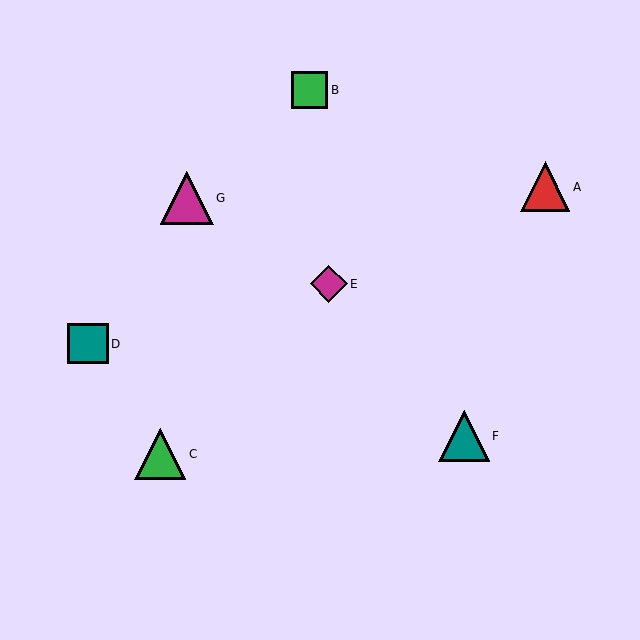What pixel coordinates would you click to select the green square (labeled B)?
Click at (310, 90) to select the green square B.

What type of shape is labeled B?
Shape B is a green square.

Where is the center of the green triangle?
The center of the green triangle is at (160, 454).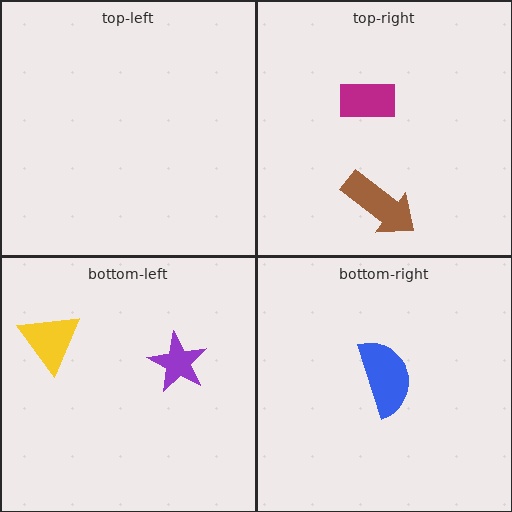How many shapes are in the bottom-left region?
2.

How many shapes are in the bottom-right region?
1.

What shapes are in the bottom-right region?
The blue semicircle.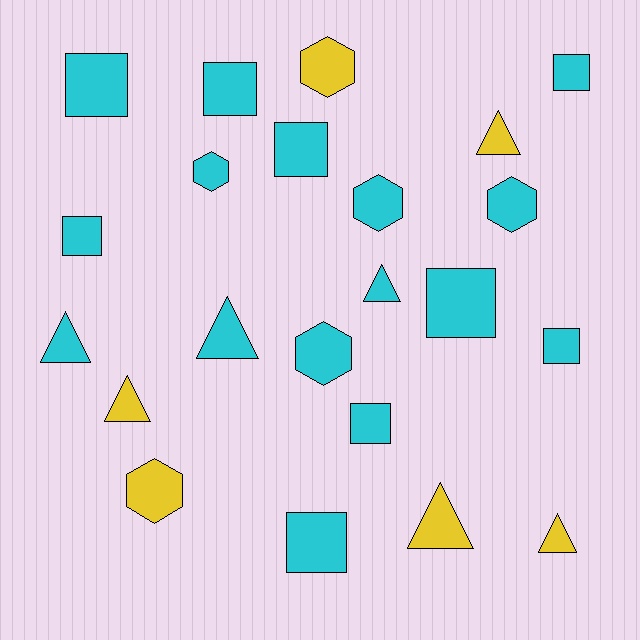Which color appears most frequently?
Cyan, with 16 objects.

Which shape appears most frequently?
Square, with 9 objects.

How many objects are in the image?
There are 22 objects.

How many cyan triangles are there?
There are 3 cyan triangles.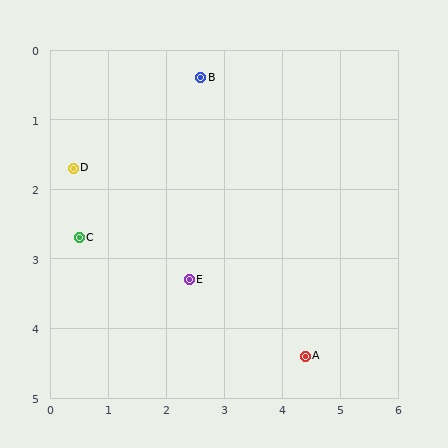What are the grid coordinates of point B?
Point B is at approximately (2.6, 0.4).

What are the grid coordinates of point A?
Point A is at approximately (4.4, 4.4).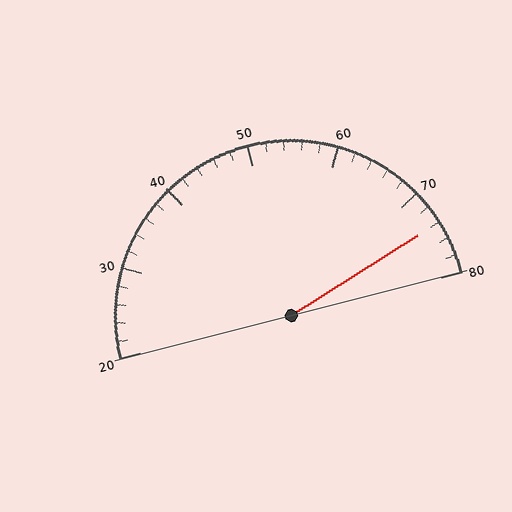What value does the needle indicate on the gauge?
The needle indicates approximately 74.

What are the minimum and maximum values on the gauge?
The gauge ranges from 20 to 80.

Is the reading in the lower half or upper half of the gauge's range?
The reading is in the upper half of the range (20 to 80).